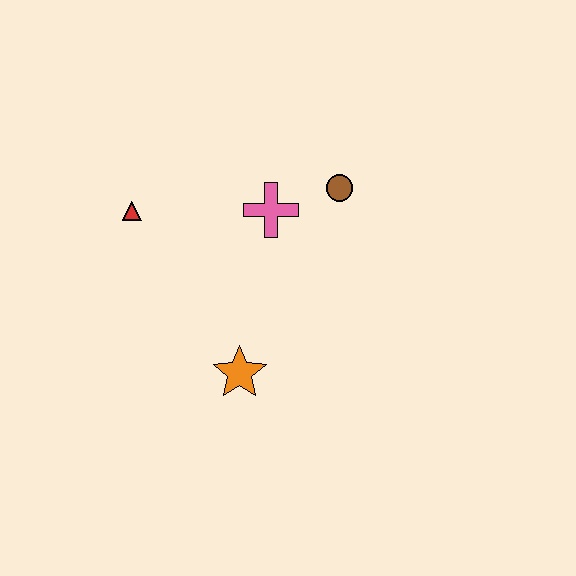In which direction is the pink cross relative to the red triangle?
The pink cross is to the right of the red triangle.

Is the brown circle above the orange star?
Yes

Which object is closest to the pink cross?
The brown circle is closest to the pink cross.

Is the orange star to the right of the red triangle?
Yes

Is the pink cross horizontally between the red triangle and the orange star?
No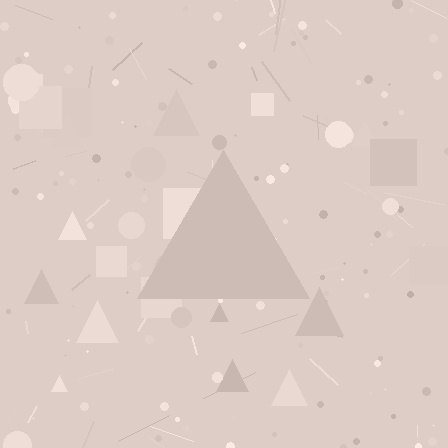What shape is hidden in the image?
A triangle is hidden in the image.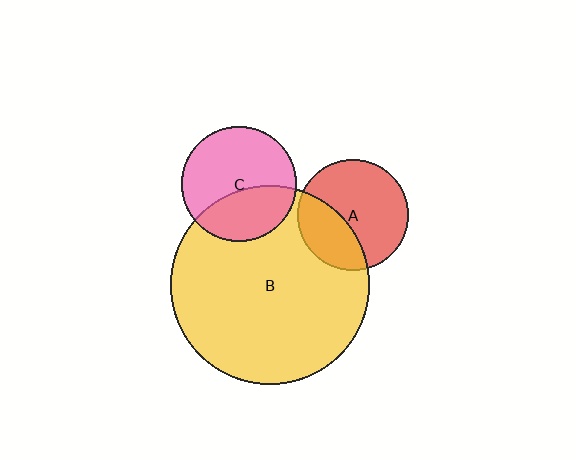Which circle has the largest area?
Circle B (yellow).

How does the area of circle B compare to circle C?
Approximately 3.0 times.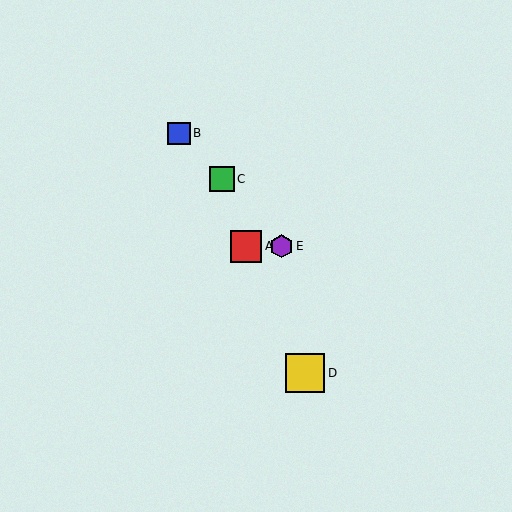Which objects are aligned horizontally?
Objects A, E are aligned horizontally.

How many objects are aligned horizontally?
2 objects (A, E) are aligned horizontally.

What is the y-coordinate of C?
Object C is at y≈179.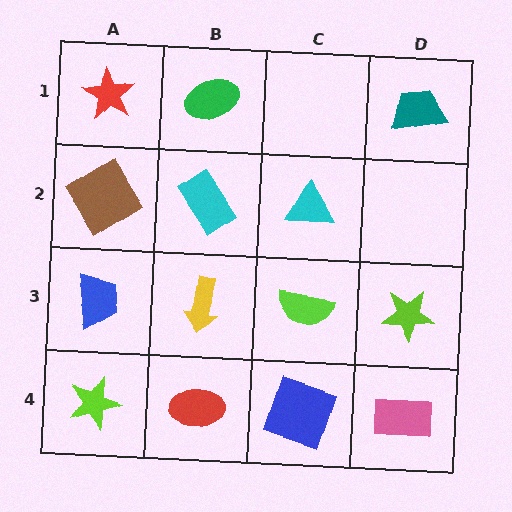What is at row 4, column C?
A blue square.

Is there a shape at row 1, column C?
No, that cell is empty.